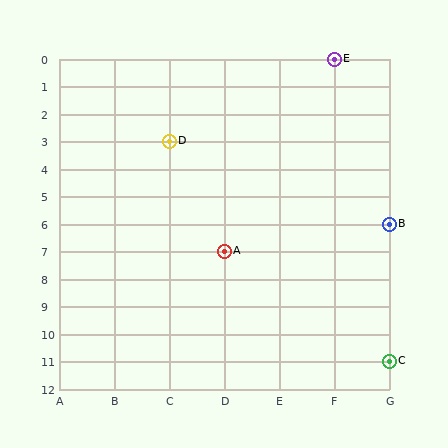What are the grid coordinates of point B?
Point B is at grid coordinates (G, 6).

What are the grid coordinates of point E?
Point E is at grid coordinates (F, 0).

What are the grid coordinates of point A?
Point A is at grid coordinates (D, 7).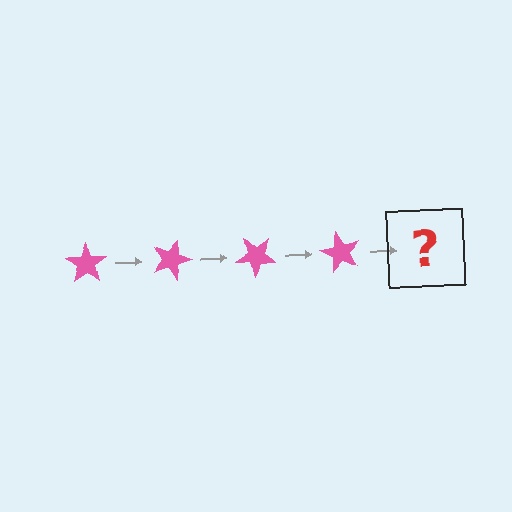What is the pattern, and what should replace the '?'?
The pattern is that the star rotates 20 degrees each step. The '?' should be a pink star rotated 80 degrees.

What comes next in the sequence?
The next element should be a pink star rotated 80 degrees.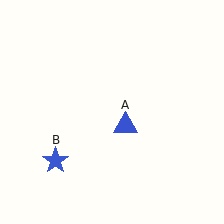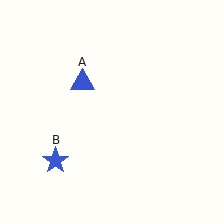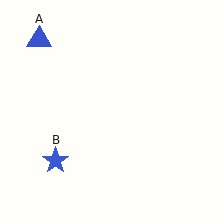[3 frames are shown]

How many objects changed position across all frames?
1 object changed position: blue triangle (object A).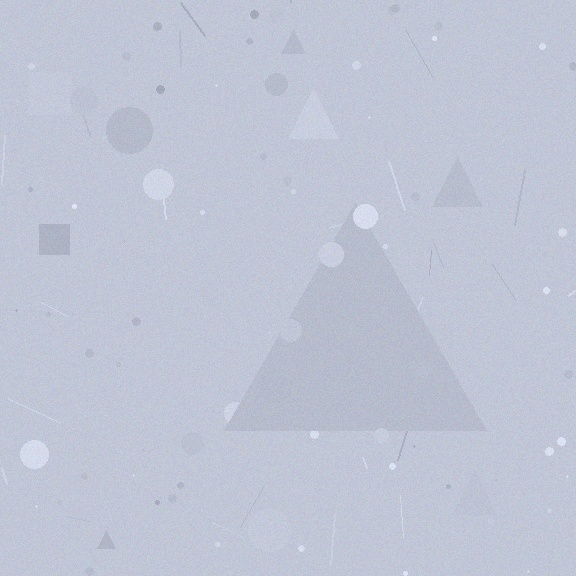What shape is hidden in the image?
A triangle is hidden in the image.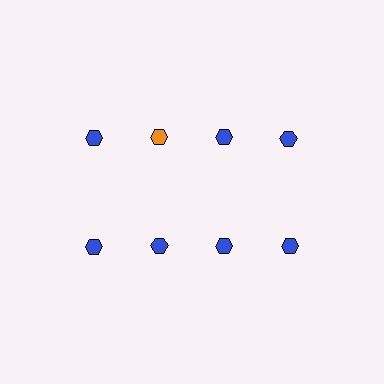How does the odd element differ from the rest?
It has a different color: orange instead of blue.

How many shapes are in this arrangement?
There are 8 shapes arranged in a grid pattern.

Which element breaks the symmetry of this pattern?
The orange hexagon in the top row, second from left column breaks the symmetry. All other shapes are blue hexagons.